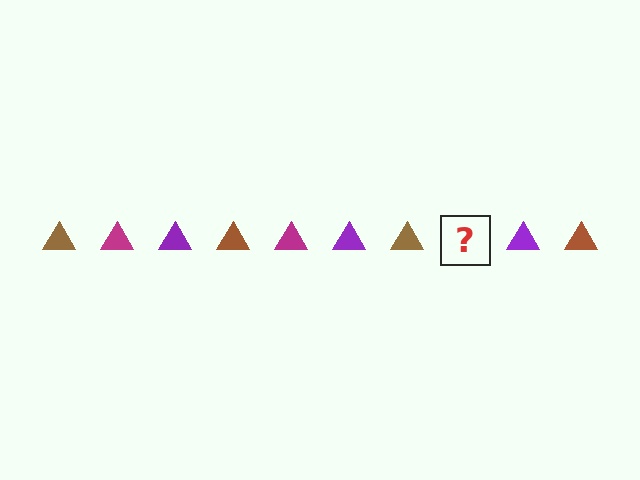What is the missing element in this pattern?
The missing element is a magenta triangle.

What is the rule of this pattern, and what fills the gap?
The rule is that the pattern cycles through brown, magenta, purple triangles. The gap should be filled with a magenta triangle.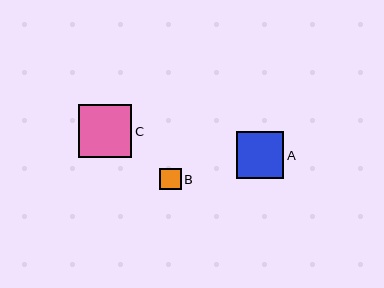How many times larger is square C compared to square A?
Square C is approximately 1.1 times the size of square A.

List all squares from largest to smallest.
From largest to smallest: C, A, B.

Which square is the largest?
Square C is the largest with a size of approximately 54 pixels.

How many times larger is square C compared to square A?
Square C is approximately 1.1 times the size of square A.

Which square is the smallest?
Square B is the smallest with a size of approximately 21 pixels.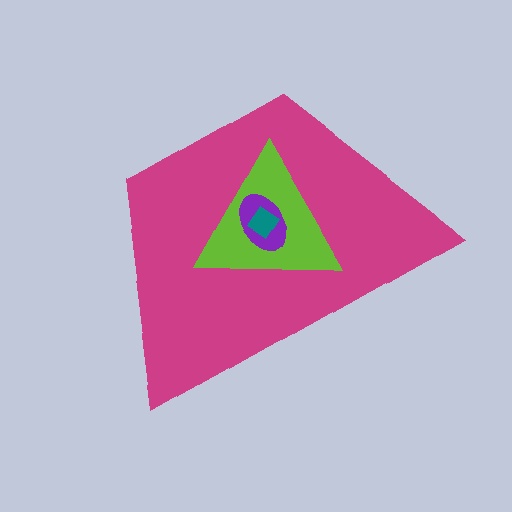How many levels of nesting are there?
4.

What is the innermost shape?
The teal diamond.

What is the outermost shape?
The magenta trapezoid.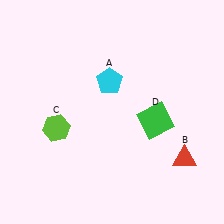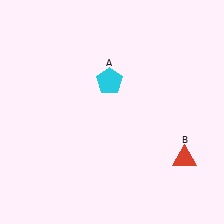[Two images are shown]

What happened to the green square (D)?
The green square (D) was removed in Image 2. It was in the bottom-right area of Image 1.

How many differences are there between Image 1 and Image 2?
There are 2 differences between the two images.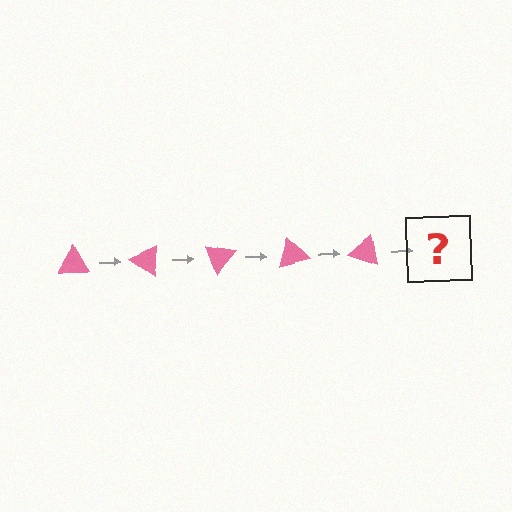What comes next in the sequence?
The next element should be a pink triangle rotated 175 degrees.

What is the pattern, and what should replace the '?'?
The pattern is that the triangle rotates 35 degrees each step. The '?' should be a pink triangle rotated 175 degrees.